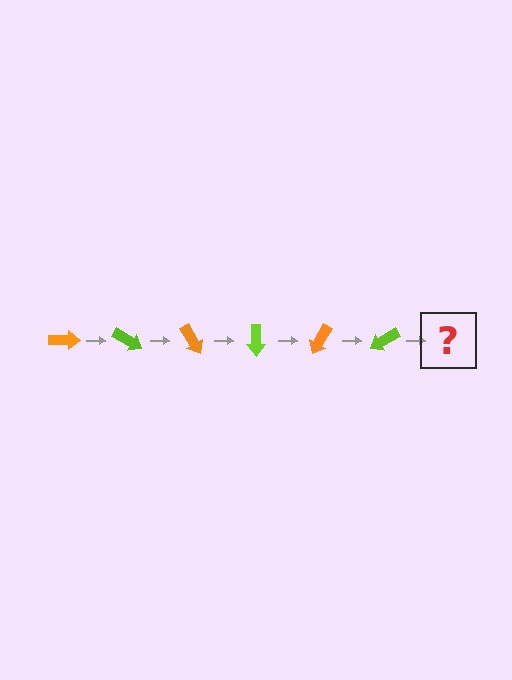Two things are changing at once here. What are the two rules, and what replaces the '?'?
The two rules are that it rotates 30 degrees each step and the color cycles through orange and lime. The '?' should be an orange arrow, rotated 180 degrees from the start.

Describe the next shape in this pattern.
It should be an orange arrow, rotated 180 degrees from the start.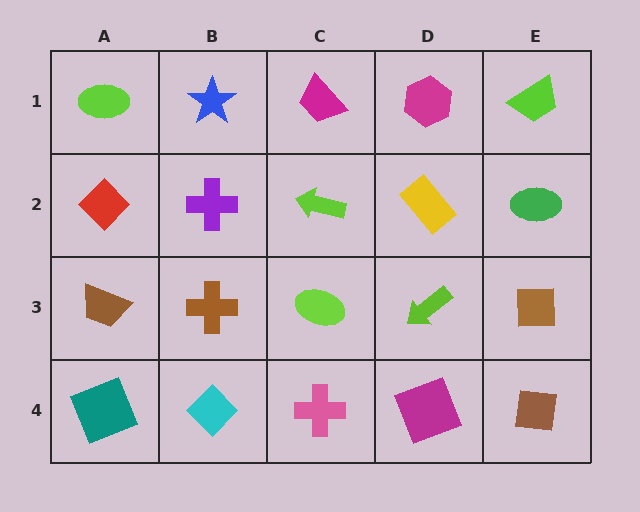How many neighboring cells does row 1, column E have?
2.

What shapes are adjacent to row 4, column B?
A brown cross (row 3, column B), a teal square (row 4, column A), a pink cross (row 4, column C).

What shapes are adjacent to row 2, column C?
A magenta trapezoid (row 1, column C), a lime ellipse (row 3, column C), a purple cross (row 2, column B), a yellow rectangle (row 2, column D).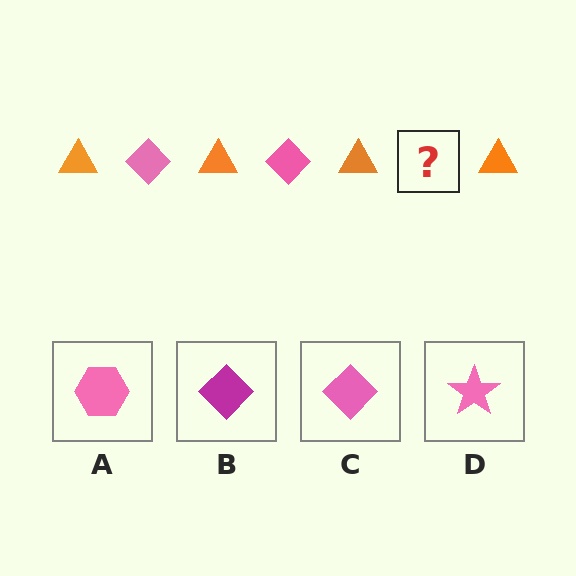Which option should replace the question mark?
Option C.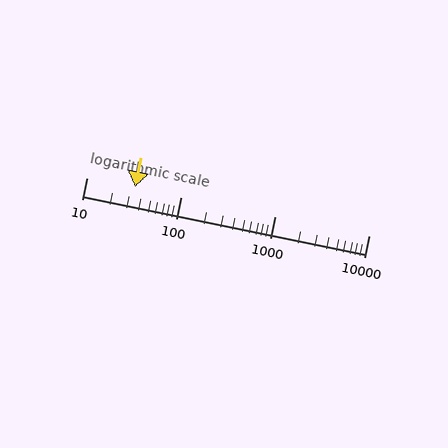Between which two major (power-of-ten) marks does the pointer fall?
The pointer is between 10 and 100.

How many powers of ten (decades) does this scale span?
The scale spans 3 decades, from 10 to 10000.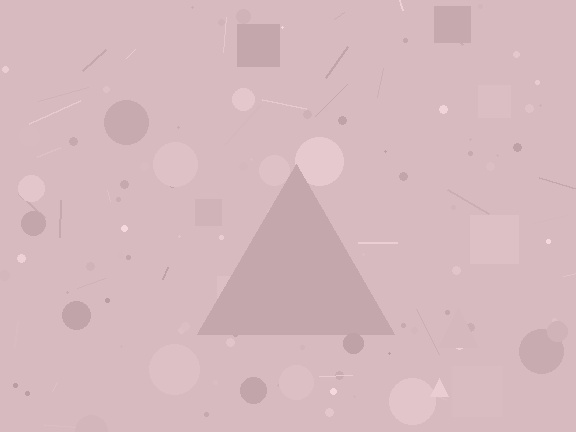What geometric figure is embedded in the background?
A triangle is embedded in the background.